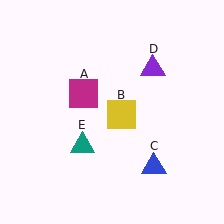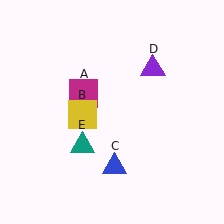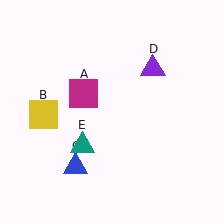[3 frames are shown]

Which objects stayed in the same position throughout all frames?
Magenta square (object A) and purple triangle (object D) and teal triangle (object E) remained stationary.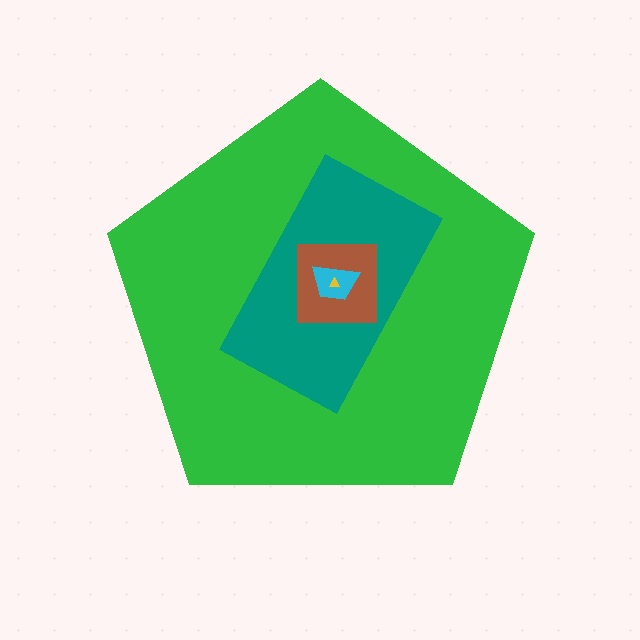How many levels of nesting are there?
5.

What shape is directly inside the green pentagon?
The teal rectangle.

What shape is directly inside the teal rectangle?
The brown square.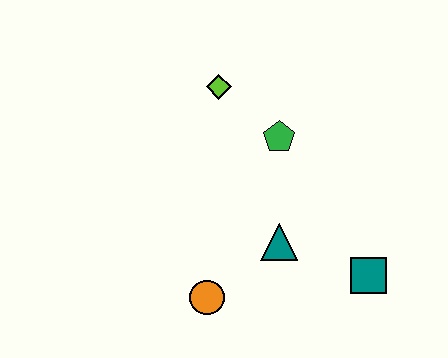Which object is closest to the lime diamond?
The green pentagon is closest to the lime diamond.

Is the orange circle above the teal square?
No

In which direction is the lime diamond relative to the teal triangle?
The lime diamond is above the teal triangle.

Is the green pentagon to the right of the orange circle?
Yes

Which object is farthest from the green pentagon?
The orange circle is farthest from the green pentagon.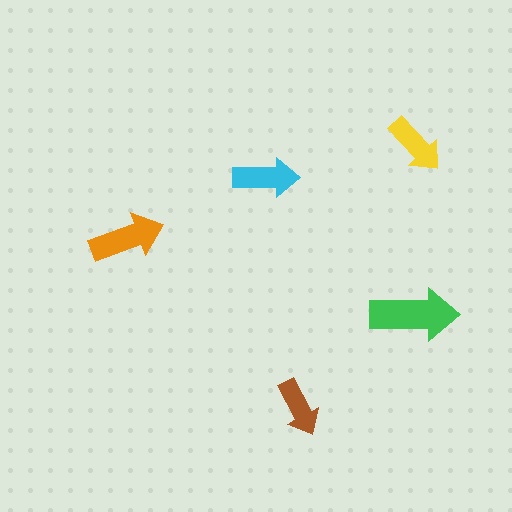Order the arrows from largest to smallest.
the green one, the orange one, the cyan one, the yellow one, the brown one.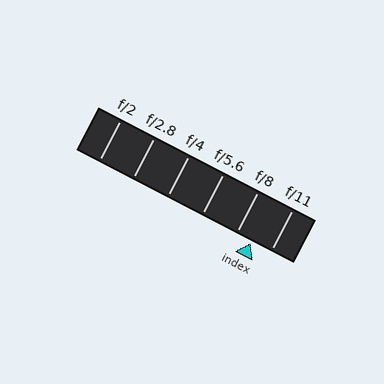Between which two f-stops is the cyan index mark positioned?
The index mark is between f/8 and f/11.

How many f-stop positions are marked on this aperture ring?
There are 6 f-stop positions marked.